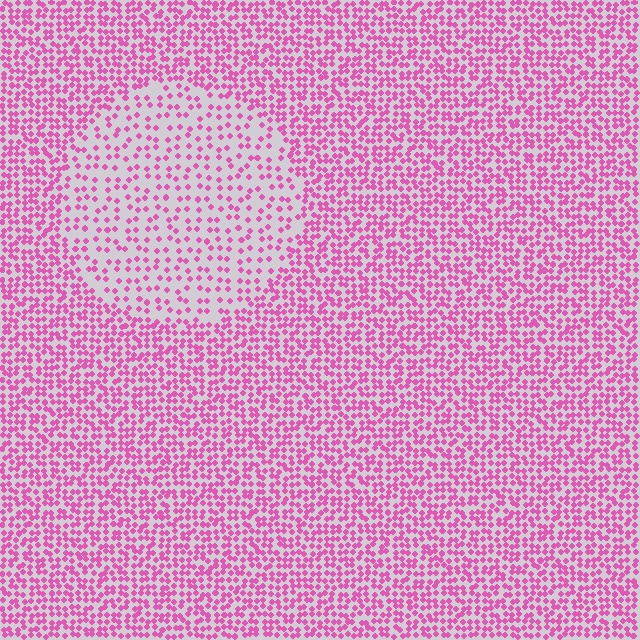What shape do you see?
I see a circle.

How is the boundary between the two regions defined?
The boundary is defined by a change in element density (approximately 2.2x ratio). All elements are the same color, size, and shape.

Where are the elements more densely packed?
The elements are more densely packed outside the circle boundary.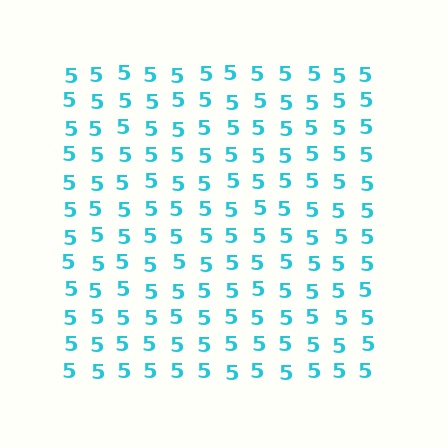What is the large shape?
The large shape is a square.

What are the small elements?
The small elements are digit 5's.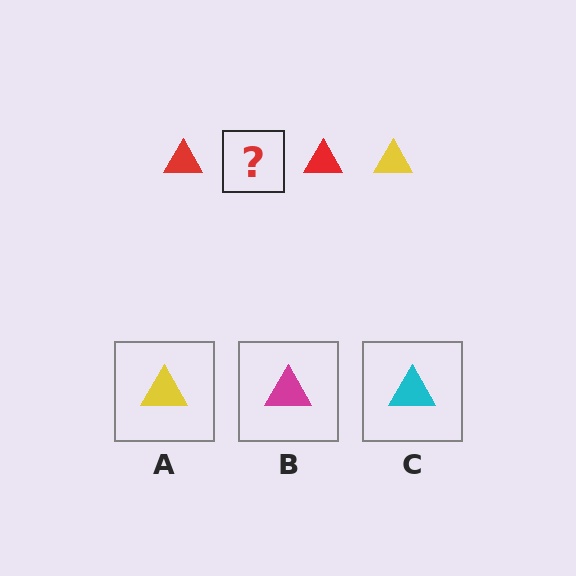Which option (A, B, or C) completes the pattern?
A.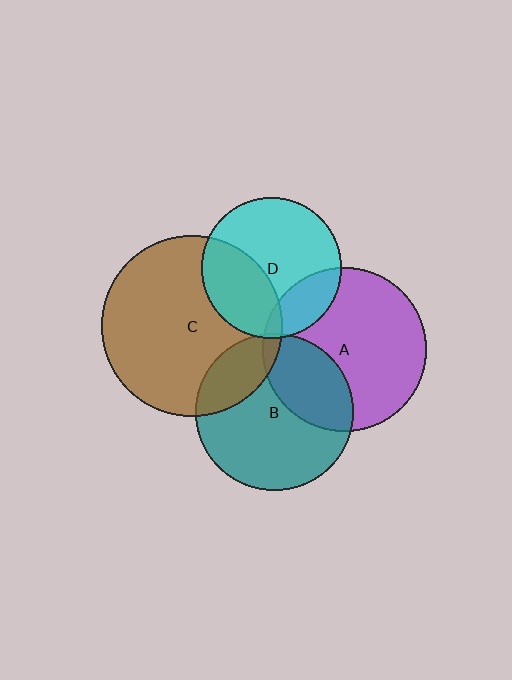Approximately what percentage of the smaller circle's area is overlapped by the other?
Approximately 5%.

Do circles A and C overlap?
Yes.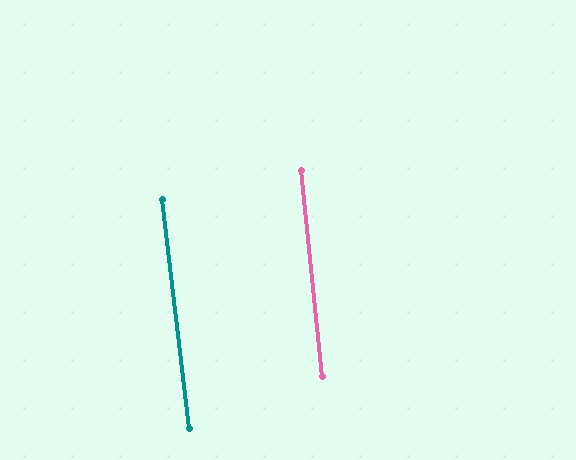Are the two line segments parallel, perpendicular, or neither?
Parallel — their directions differ by only 0.9°.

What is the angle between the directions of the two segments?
Approximately 1 degree.